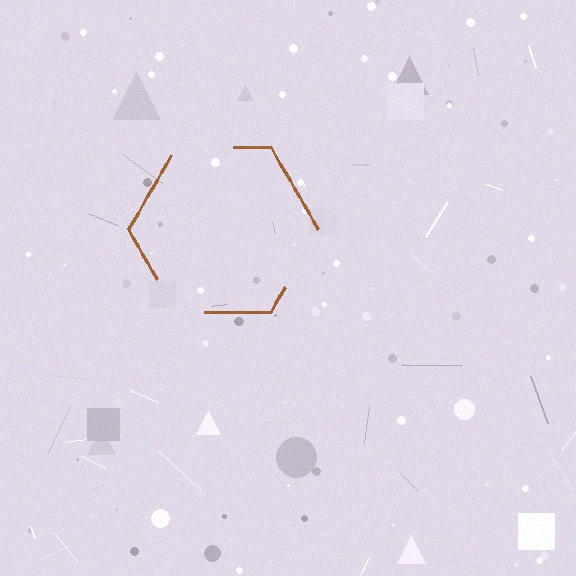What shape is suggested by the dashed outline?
The dashed outline suggests a hexagon.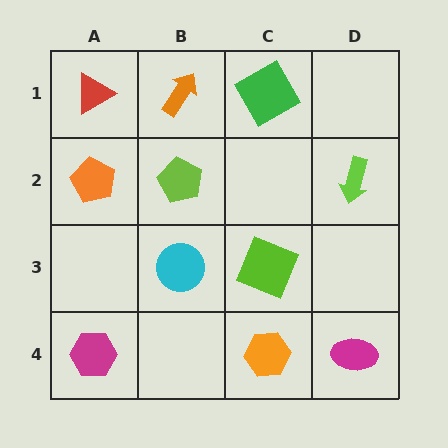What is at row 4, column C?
An orange hexagon.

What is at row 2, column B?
A lime pentagon.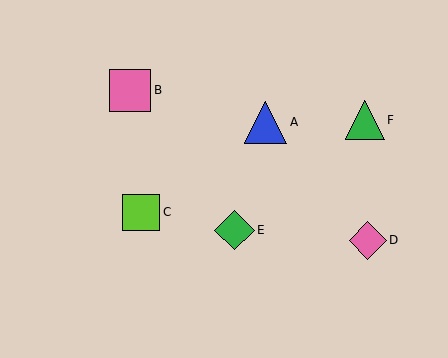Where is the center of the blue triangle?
The center of the blue triangle is at (266, 122).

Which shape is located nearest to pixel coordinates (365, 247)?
The pink diamond (labeled D) at (368, 240) is nearest to that location.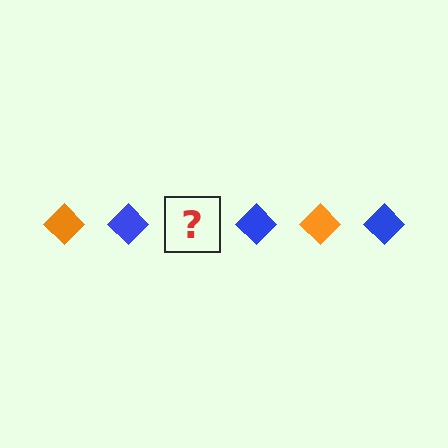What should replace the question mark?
The question mark should be replaced with an orange diamond.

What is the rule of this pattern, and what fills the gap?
The rule is that the pattern cycles through orange, blue diamonds. The gap should be filled with an orange diamond.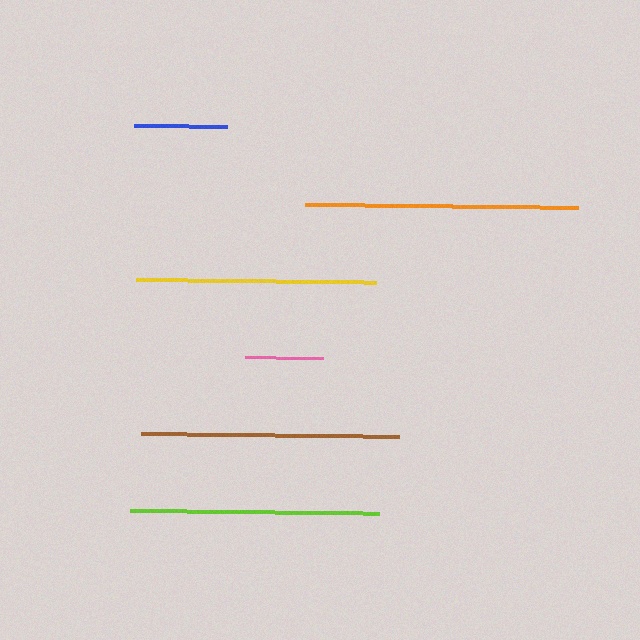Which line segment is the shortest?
The pink line is the shortest at approximately 78 pixels.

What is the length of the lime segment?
The lime segment is approximately 249 pixels long.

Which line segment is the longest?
The orange line is the longest at approximately 273 pixels.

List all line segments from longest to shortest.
From longest to shortest: orange, brown, lime, yellow, blue, pink.